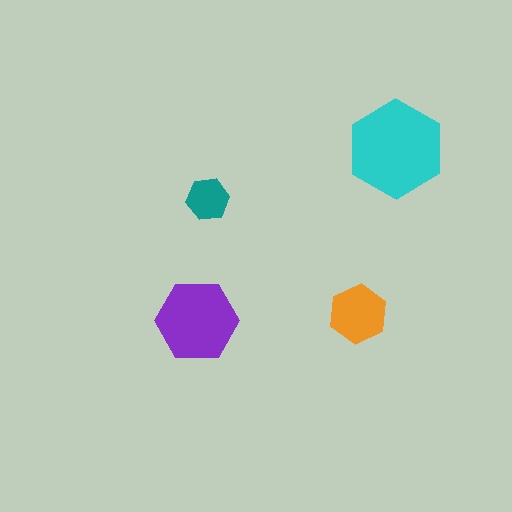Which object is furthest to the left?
The purple hexagon is leftmost.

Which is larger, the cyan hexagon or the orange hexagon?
The cyan one.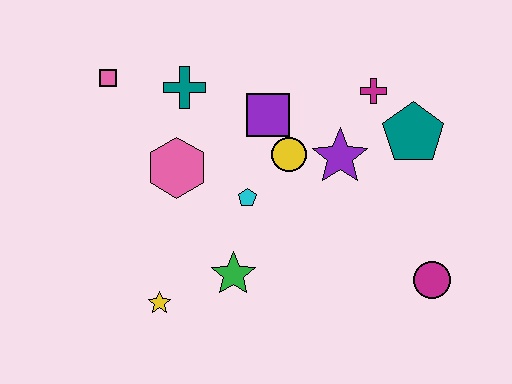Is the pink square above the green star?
Yes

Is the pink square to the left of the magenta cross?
Yes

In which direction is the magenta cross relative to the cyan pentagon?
The magenta cross is to the right of the cyan pentagon.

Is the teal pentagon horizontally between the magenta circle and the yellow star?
Yes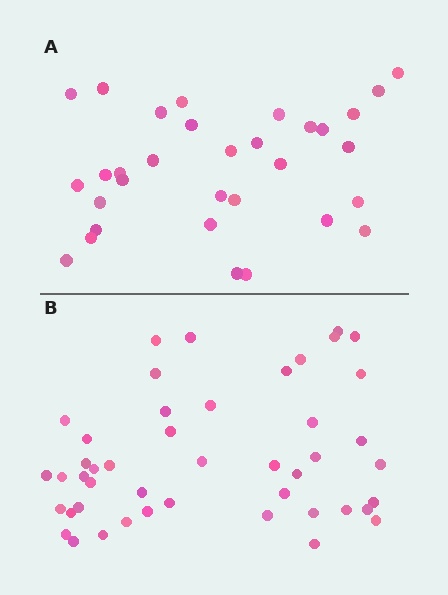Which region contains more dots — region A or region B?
Region B (the bottom region) has more dots.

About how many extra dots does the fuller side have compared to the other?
Region B has approximately 15 more dots than region A.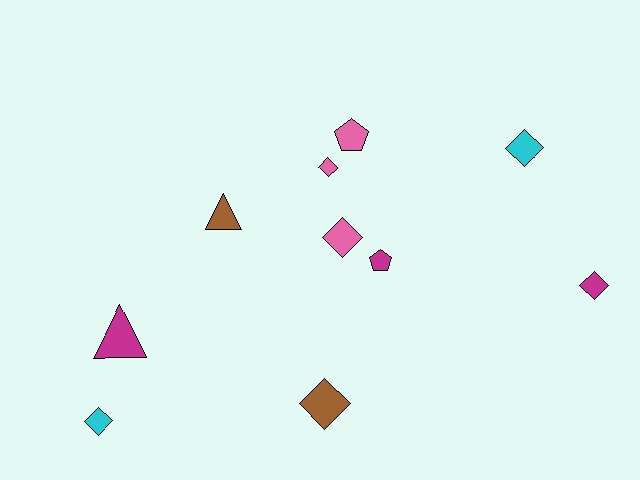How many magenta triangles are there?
There is 1 magenta triangle.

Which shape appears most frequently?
Diamond, with 6 objects.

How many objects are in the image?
There are 10 objects.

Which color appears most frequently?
Pink, with 3 objects.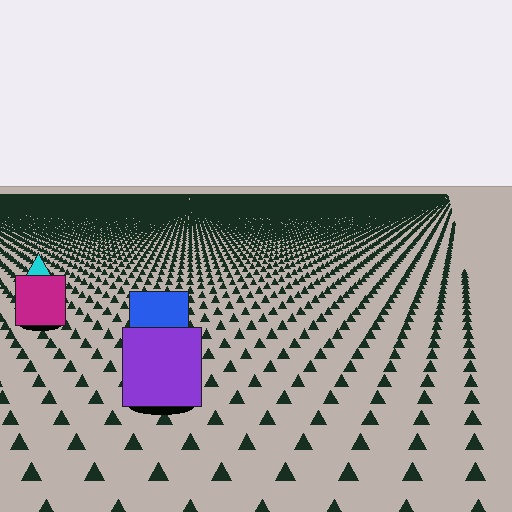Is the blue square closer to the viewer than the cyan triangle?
Yes. The blue square is closer — you can tell from the texture gradient: the ground texture is coarser near it.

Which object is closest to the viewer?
The purple square is closest. The texture marks near it are larger and more spread out.